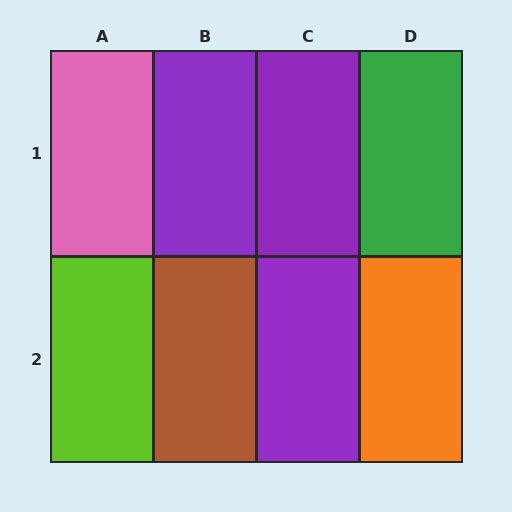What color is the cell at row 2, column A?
Lime.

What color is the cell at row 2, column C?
Purple.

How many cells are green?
1 cell is green.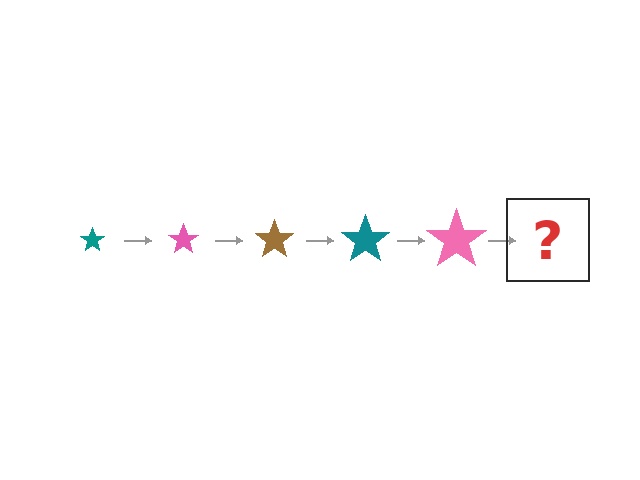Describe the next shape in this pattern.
It should be a brown star, larger than the previous one.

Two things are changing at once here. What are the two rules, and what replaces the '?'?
The two rules are that the star grows larger each step and the color cycles through teal, pink, and brown. The '?' should be a brown star, larger than the previous one.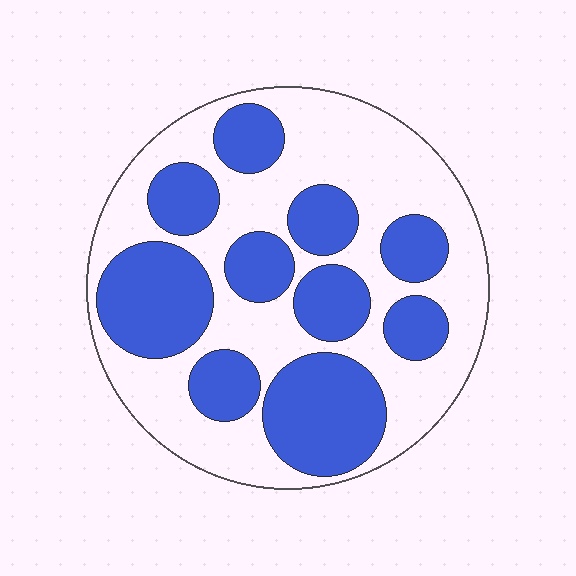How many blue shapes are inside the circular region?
10.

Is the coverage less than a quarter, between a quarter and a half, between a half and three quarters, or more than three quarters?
Between a quarter and a half.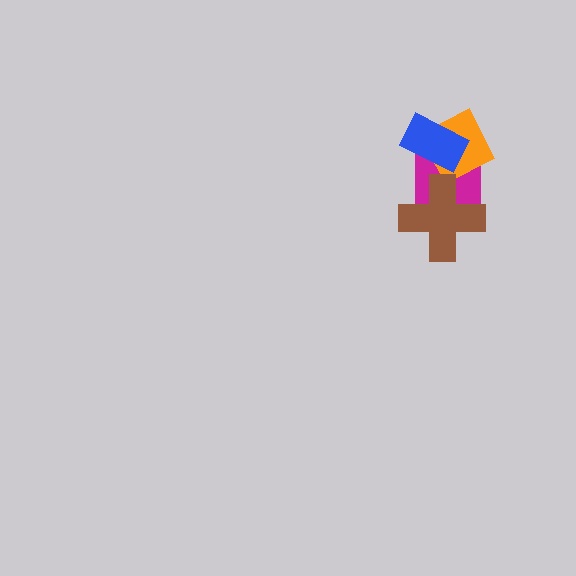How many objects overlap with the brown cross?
1 object overlaps with the brown cross.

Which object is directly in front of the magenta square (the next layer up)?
The orange square is directly in front of the magenta square.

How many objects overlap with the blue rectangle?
2 objects overlap with the blue rectangle.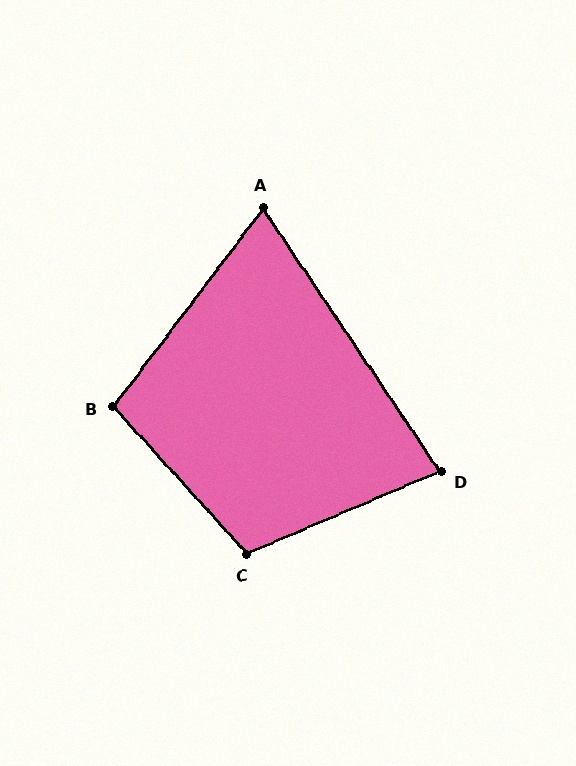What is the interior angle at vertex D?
Approximately 79 degrees (acute).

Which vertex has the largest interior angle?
C, at approximately 109 degrees.